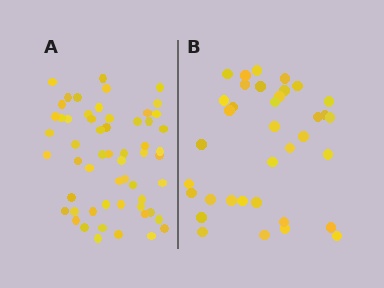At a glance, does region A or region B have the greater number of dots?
Region A (the left region) has more dots.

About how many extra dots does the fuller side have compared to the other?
Region A has approximately 20 more dots than region B.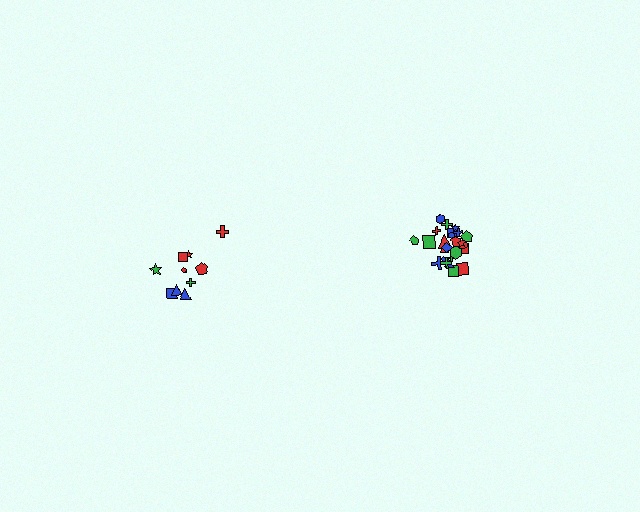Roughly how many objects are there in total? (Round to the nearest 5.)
Roughly 35 objects in total.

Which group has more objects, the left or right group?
The right group.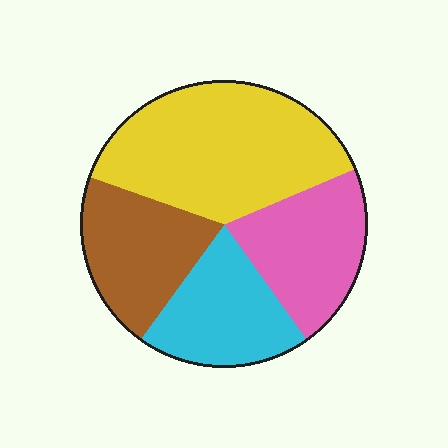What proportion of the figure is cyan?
Cyan takes up about one fifth (1/5) of the figure.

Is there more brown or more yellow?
Yellow.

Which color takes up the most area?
Yellow, at roughly 40%.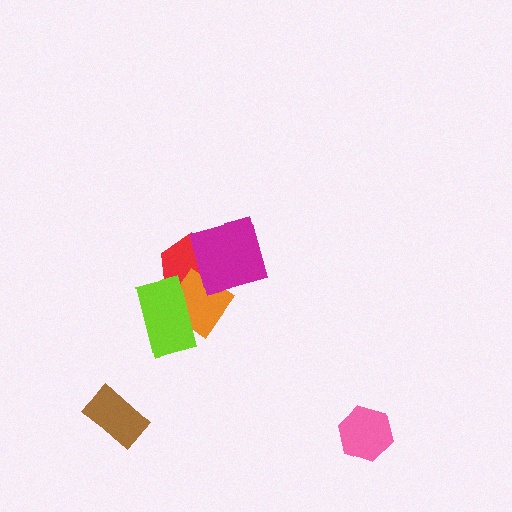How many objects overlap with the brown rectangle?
0 objects overlap with the brown rectangle.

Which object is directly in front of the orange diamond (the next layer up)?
The magenta diamond is directly in front of the orange diamond.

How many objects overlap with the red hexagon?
3 objects overlap with the red hexagon.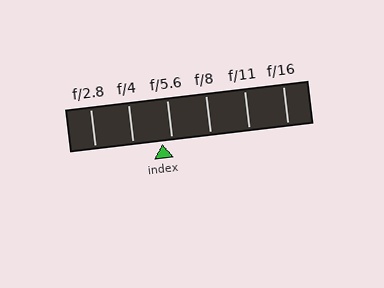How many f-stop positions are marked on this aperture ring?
There are 6 f-stop positions marked.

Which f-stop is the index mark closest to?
The index mark is closest to f/5.6.